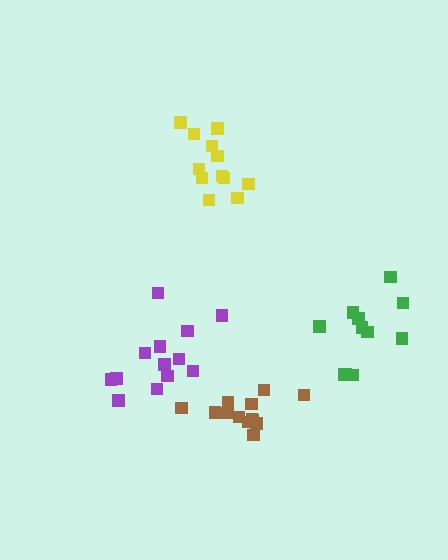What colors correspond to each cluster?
The clusters are colored: green, yellow, brown, purple.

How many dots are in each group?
Group 1: 11 dots, Group 2: 12 dots, Group 3: 13 dots, Group 4: 13 dots (49 total).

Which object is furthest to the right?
The green cluster is rightmost.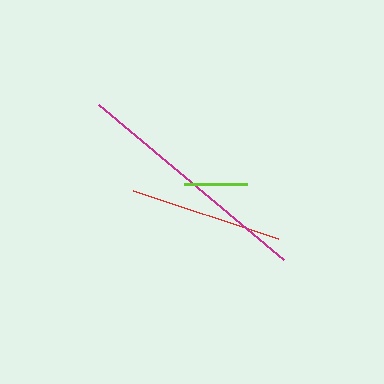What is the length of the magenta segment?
The magenta segment is approximately 241 pixels long.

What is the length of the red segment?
The red segment is approximately 153 pixels long.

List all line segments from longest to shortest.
From longest to shortest: magenta, red, lime.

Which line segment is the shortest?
The lime line is the shortest at approximately 63 pixels.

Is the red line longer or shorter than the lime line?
The red line is longer than the lime line.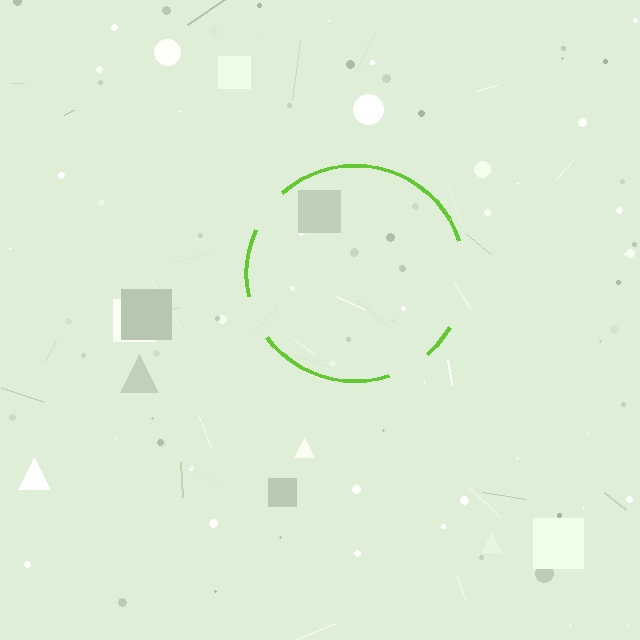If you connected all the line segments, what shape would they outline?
They would outline a circle.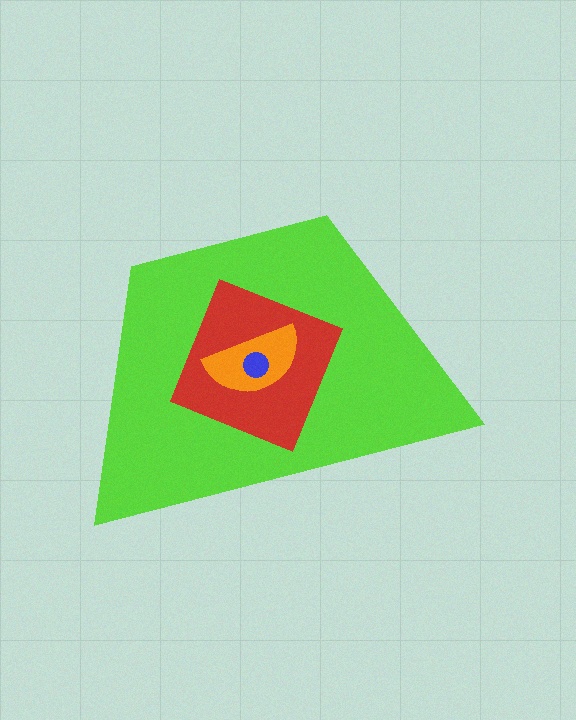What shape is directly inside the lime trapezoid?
The red diamond.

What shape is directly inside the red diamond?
The orange semicircle.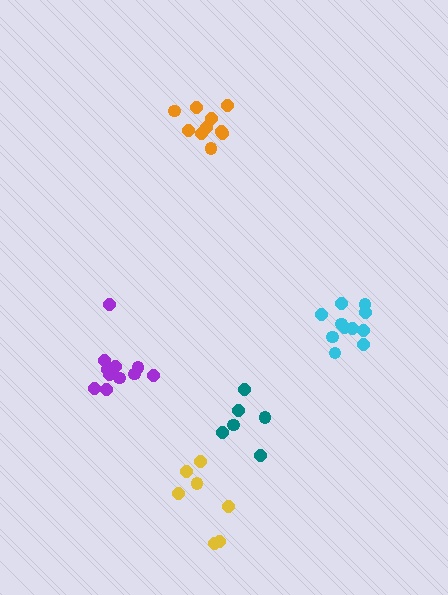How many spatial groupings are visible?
There are 5 spatial groupings.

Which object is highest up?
The orange cluster is topmost.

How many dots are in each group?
Group 1: 10 dots, Group 2: 6 dots, Group 3: 7 dots, Group 4: 11 dots, Group 5: 11 dots (45 total).